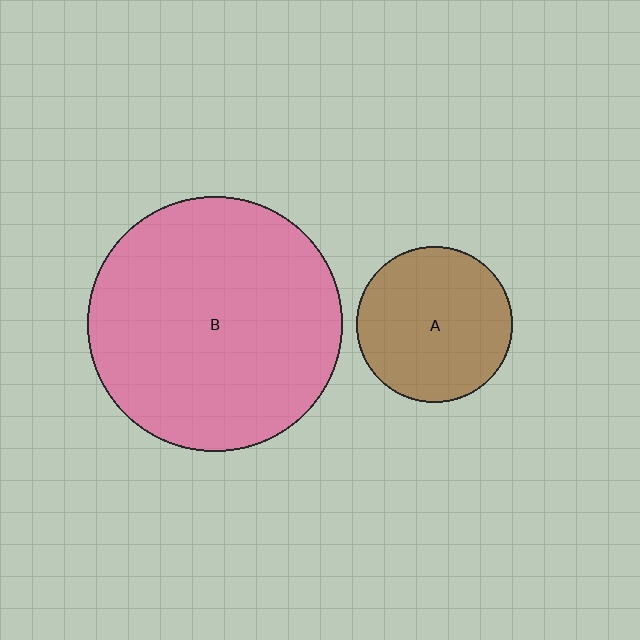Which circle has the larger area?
Circle B (pink).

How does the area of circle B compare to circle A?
Approximately 2.7 times.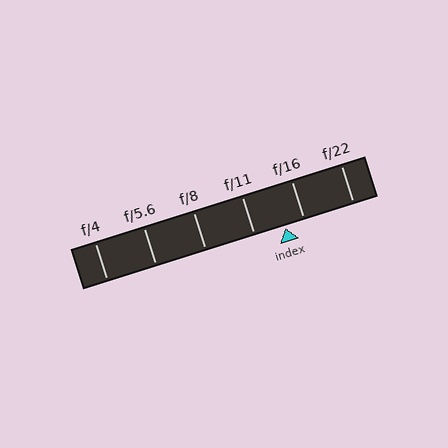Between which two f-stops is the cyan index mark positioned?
The index mark is between f/11 and f/16.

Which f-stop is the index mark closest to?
The index mark is closest to f/16.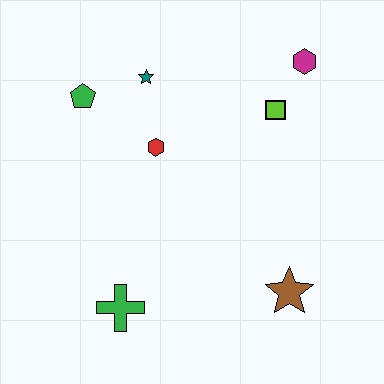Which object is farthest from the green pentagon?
The brown star is farthest from the green pentagon.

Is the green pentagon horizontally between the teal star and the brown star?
No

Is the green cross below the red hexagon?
Yes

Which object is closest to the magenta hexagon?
The lime square is closest to the magenta hexagon.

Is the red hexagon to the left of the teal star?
No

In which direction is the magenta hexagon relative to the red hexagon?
The magenta hexagon is to the right of the red hexagon.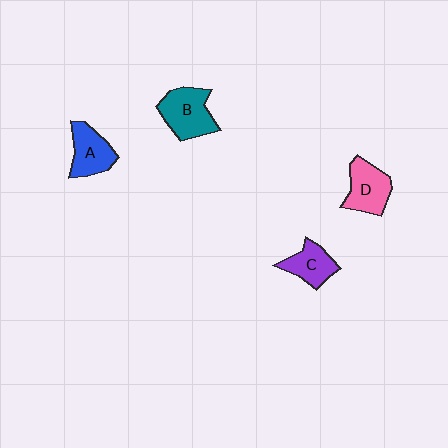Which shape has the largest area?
Shape B (teal).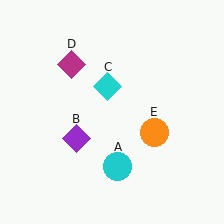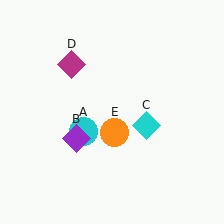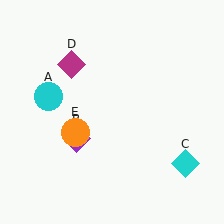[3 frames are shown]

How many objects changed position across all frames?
3 objects changed position: cyan circle (object A), cyan diamond (object C), orange circle (object E).